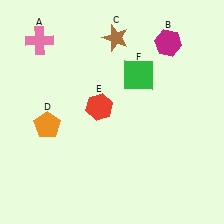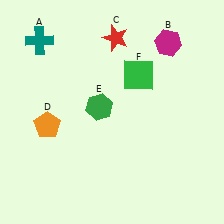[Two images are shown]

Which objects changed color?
A changed from pink to teal. C changed from brown to red. E changed from red to green.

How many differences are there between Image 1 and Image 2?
There are 3 differences between the two images.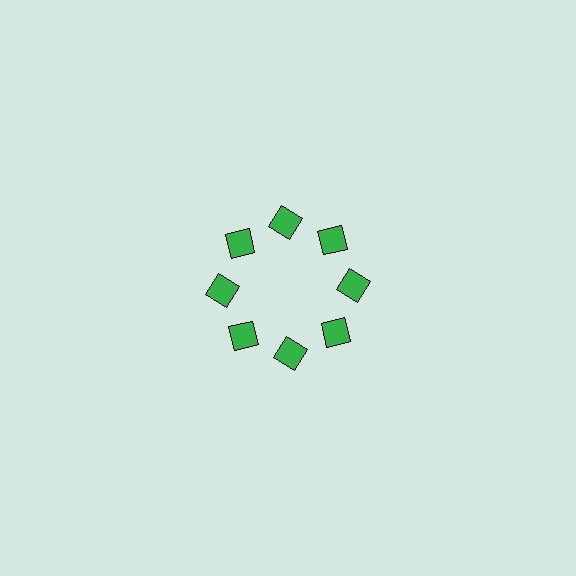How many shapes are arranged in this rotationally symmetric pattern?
There are 8 shapes, arranged in 8 groups of 1.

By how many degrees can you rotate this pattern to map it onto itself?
The pattern maps onto itself every 45 degrees of rotation.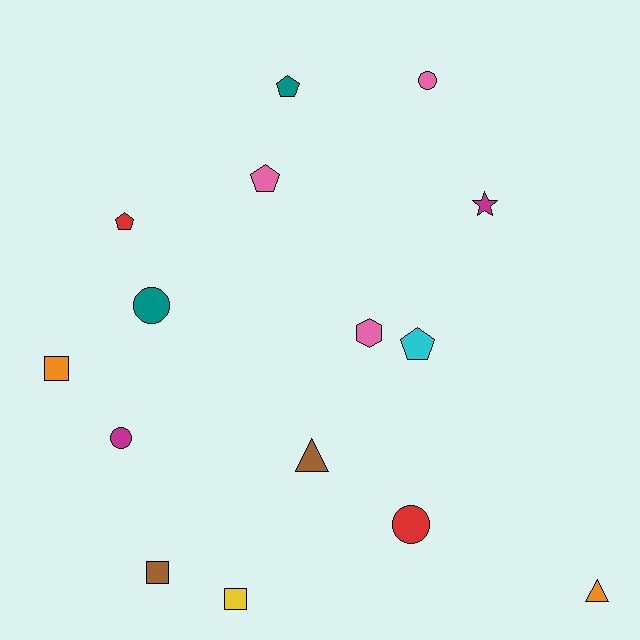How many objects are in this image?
There are 15 objects.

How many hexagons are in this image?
There is 1 hexagon.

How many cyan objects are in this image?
There is 1 cyan object.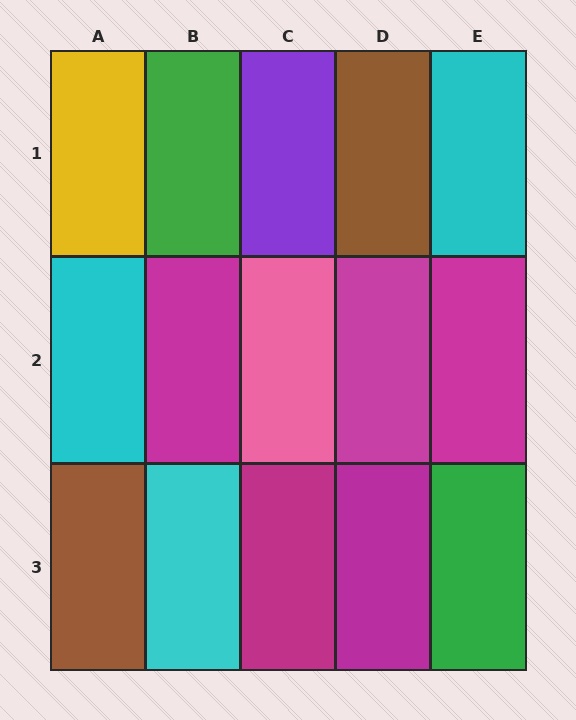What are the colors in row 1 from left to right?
Yellow, green, purple, brown, cyan.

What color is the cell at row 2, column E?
Magenta.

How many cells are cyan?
3 cells are cyan.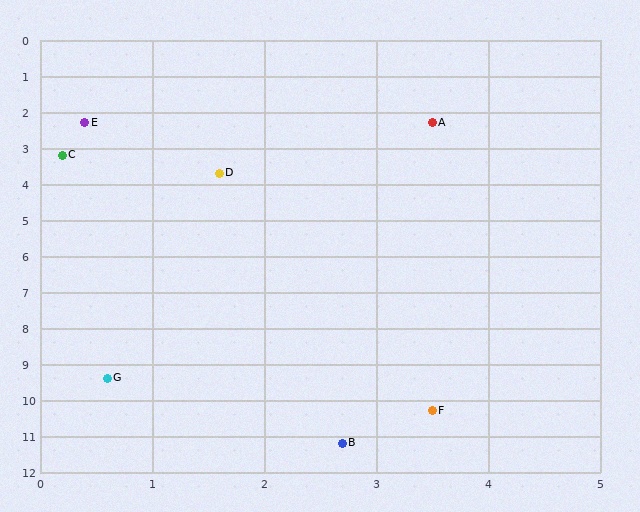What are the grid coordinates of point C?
Point C is at approximately (0.2, 3.2).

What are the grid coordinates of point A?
Point A is at approximately (3.5, 2.3).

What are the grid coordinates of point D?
Point D is at approximately (1.6, 3.7).